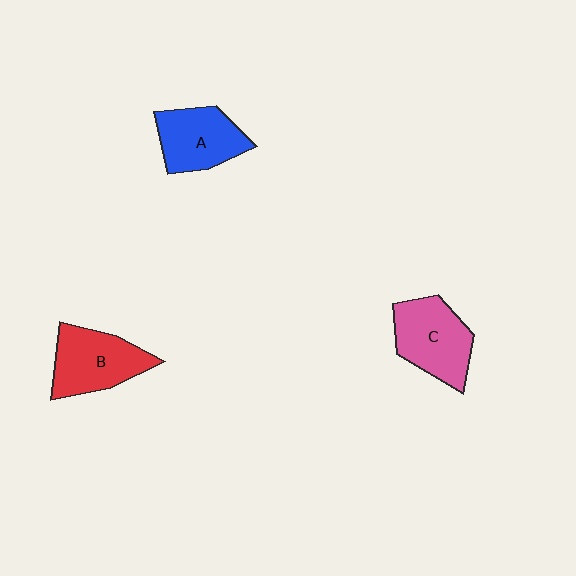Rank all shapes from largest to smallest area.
From largest to smallest: C (pink), B (red), A (blue).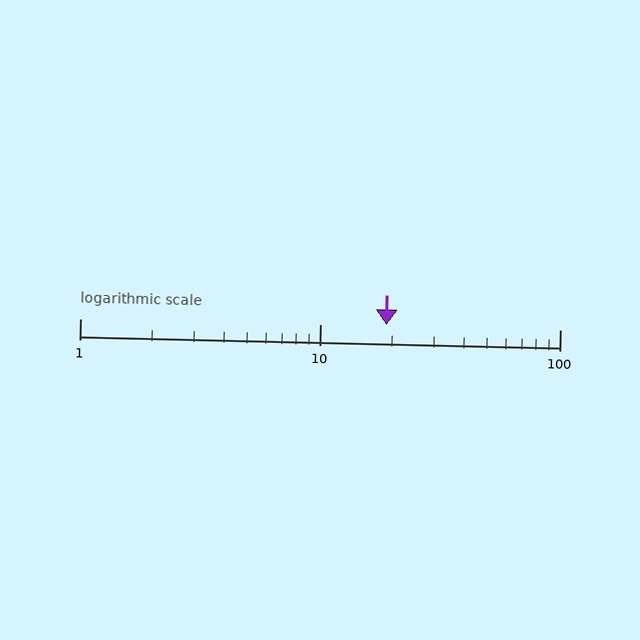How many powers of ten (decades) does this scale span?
The scale spans 2 decades, from 1 to 100.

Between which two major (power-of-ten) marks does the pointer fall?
The pointer is between 10 and 100.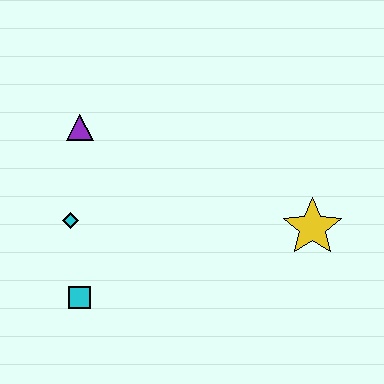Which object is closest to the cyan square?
The cyan diamond is closest to the cyan square.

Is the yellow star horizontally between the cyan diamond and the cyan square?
No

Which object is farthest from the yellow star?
The purple triangle is farthest from the yellow star.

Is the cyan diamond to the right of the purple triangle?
No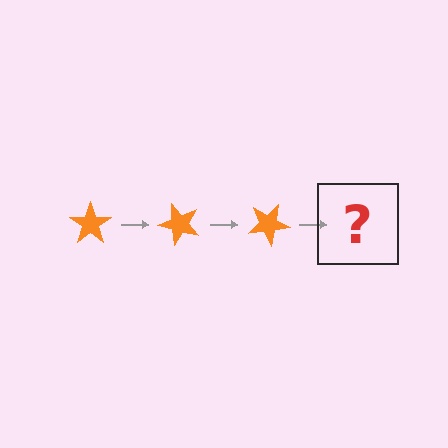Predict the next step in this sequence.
The next step is an orange star rotated 150 degrees.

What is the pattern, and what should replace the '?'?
The pattern is that the star rotates 50 degrees each step. The '?' should be an orange star rotated 150 degrees.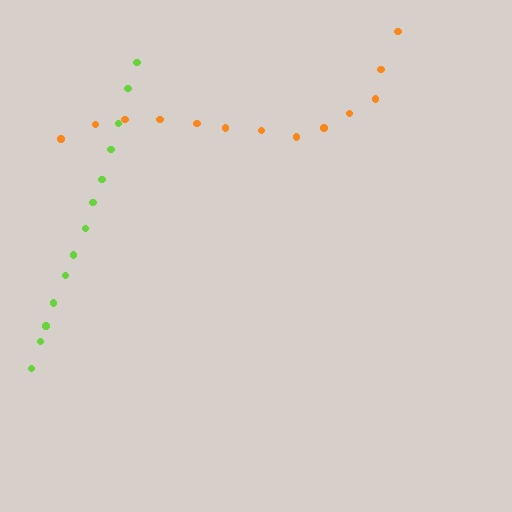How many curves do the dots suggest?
There are 2 distinct paths.